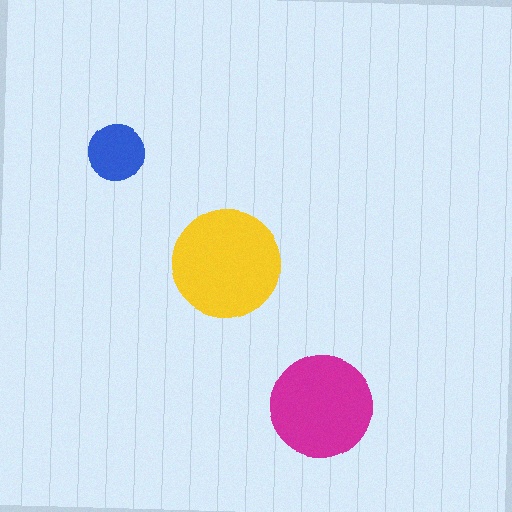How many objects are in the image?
There are 3 objects in the image.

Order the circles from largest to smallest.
the yellow one, the magenta one, the blue one.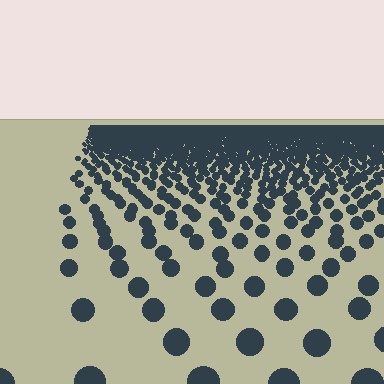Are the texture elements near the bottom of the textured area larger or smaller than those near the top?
Larger. Near the bottom, elements are closer to the viewer and appear at a bigger on-screen size.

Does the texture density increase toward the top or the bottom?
Density increases toward the top.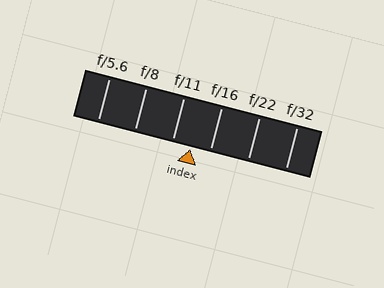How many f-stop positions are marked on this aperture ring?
There are 6 f-stop positions marked.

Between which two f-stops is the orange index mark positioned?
The index mark is between f/11 and f/16.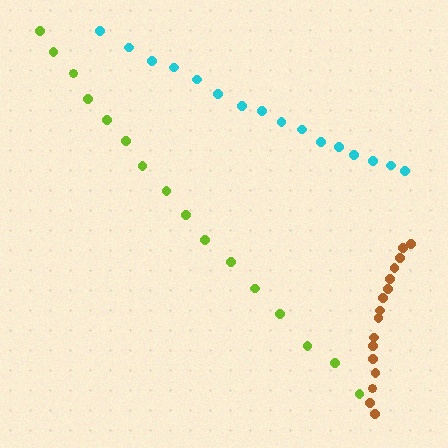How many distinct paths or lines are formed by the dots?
There are 3 distinct paths.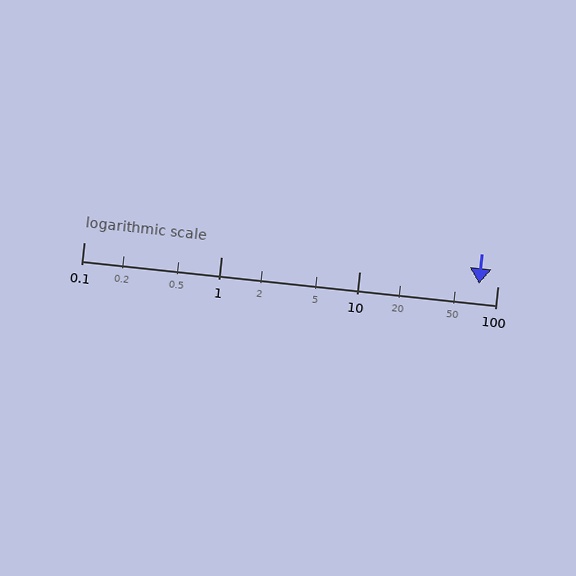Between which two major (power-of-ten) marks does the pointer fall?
The pointer is between 10 and 100.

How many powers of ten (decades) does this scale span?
The scale spans 3 decades, from 0.1 to 100.